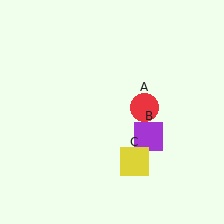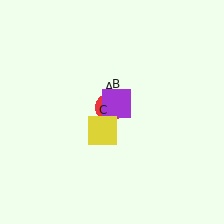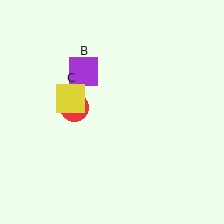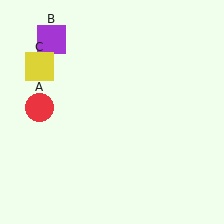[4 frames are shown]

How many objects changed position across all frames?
3 objects changed position: red circle (object A), purple square (object B), yellow square (object C).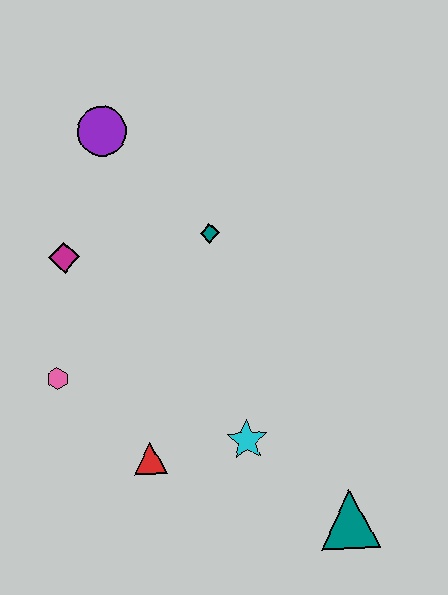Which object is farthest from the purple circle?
The teal triangle is farthest from the purple circle.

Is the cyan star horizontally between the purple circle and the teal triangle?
Yes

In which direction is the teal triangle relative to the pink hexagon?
The teal triangle is to the right of the pink hexagon.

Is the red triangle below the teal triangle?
No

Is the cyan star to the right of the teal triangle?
No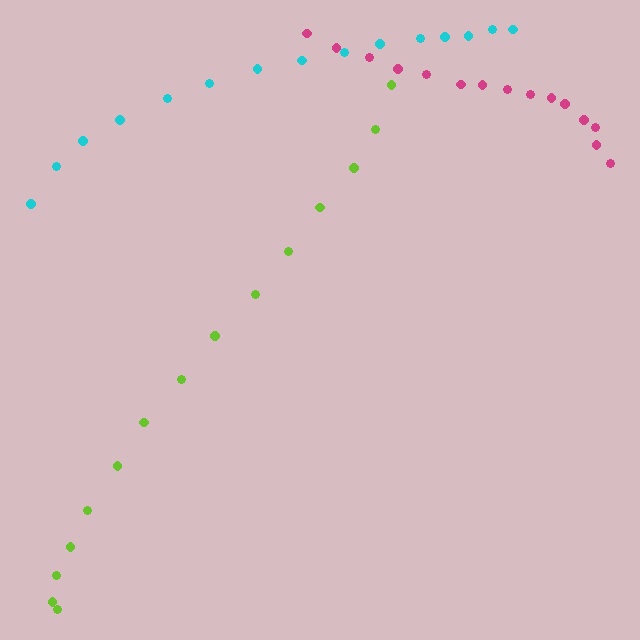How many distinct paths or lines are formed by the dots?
There are 3 distinct paths.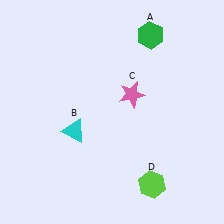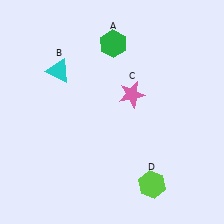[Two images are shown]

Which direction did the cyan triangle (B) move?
The cyan triangle (B) moved up.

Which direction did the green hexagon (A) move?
The green hexagon (A) moved left.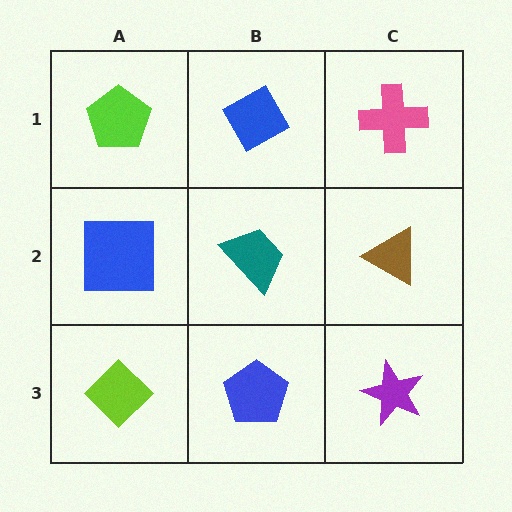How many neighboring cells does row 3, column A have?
2.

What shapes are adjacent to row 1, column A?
A blue square (row 2, column A), a blue diamond (row 1, column B).